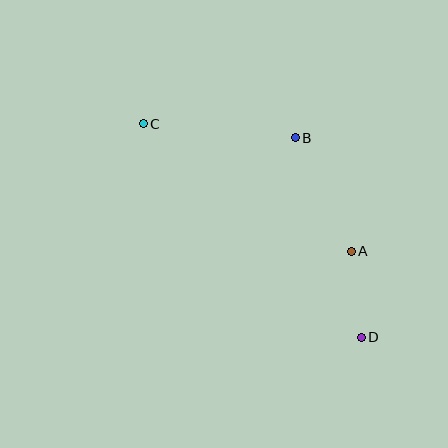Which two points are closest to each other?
Points A and D are closest to each other.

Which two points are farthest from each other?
Points C and D are farthest from each other.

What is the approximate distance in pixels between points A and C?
The distance between A and C is approximately 244 pixels.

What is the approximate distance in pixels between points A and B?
The distance between A and B is approximately 127 pixels.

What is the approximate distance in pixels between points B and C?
The distance between B and C is approximately 153 pixels.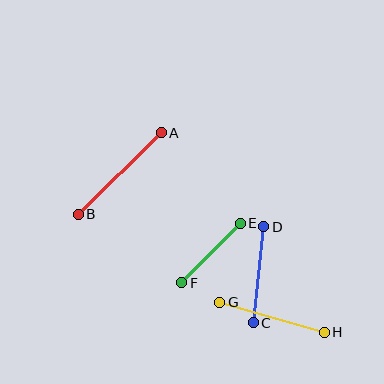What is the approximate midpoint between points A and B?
The midpoint is at approximately (120, 174) pixels.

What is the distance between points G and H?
The distance is approximately 109 pixels.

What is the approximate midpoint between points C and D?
The midpoint is at approximately (258, 275) pixels.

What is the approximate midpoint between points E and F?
The midpoint is at approximately (211, 253) pixels.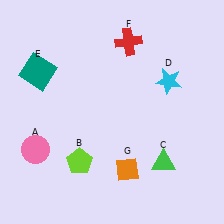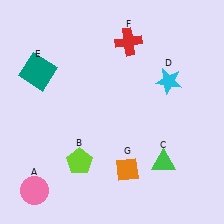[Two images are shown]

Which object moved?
The pink circle (A) moved down.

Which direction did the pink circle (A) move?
The pink circle (A) moved down.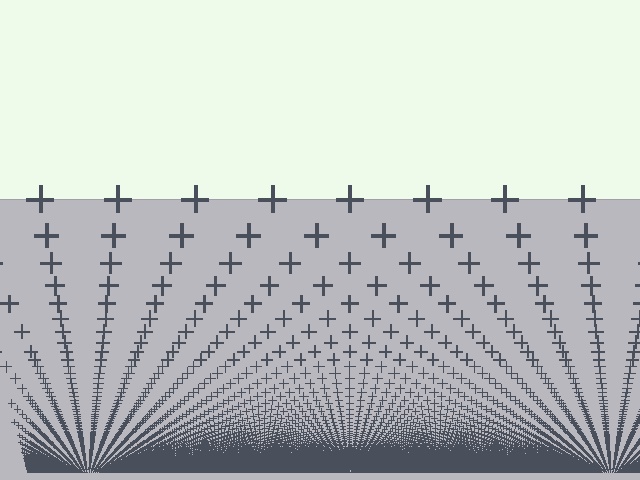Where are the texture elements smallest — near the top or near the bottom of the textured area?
Near the bottom.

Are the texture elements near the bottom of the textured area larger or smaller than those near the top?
Smaller. The gradient is inverted — elements near the bottom are smaller and denser.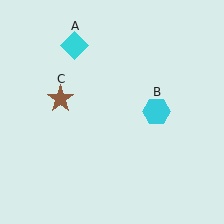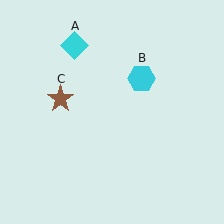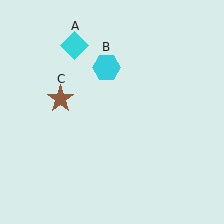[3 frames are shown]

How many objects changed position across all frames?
1 object changed position: cyan hexagon (object B).